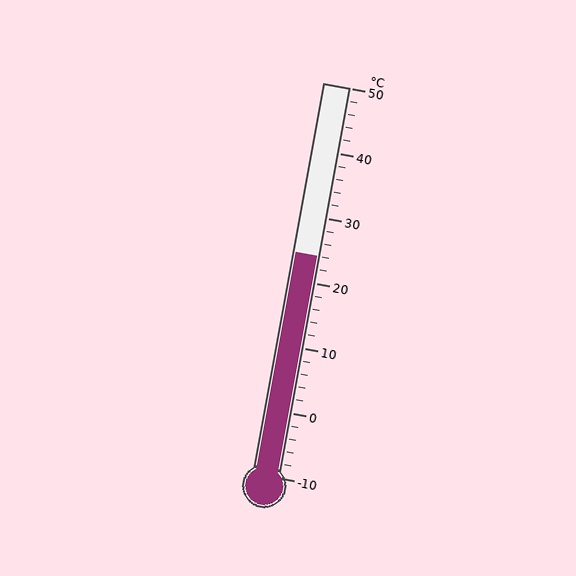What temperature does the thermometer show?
The thermometer shows approximately 24°C.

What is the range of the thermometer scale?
The thermometer scale ranges from -10°C to 50°C.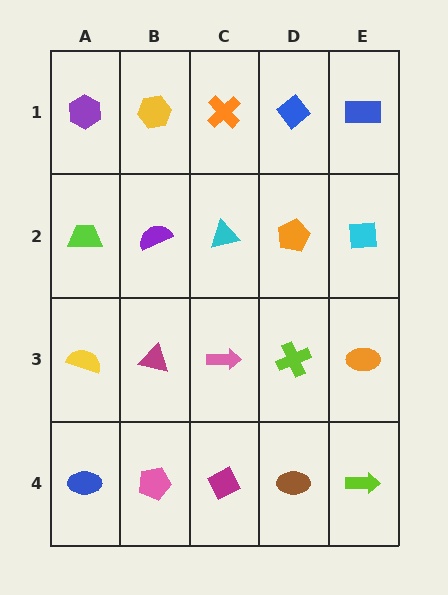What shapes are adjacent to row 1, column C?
A cyan triangle (row 2, column C), a yellow hexagon (row 1, column B), a blue diamond (row 1, column D).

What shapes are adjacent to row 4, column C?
A pink arrow (row 3, column C), a pink pentagon (row 4, column B), a brown ellipse (row 4, column D).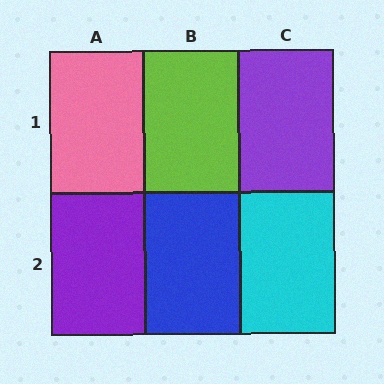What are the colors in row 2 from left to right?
Purple, blue, cyan.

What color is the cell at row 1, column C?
Purple.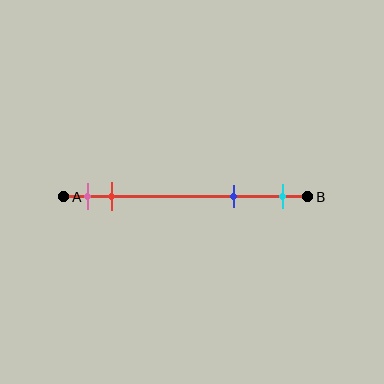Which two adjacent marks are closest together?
The pink and red marks are the closest adjacent pair.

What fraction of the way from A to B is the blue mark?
The blue mark is approximately 70% (0.7) of the way from A to B.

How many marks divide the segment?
There are 4 marks dividing the segment.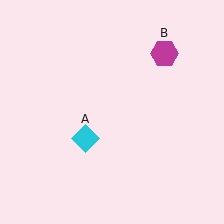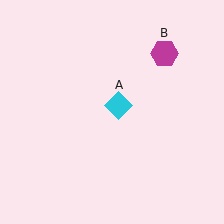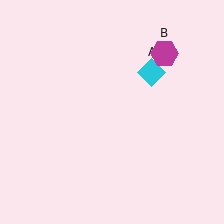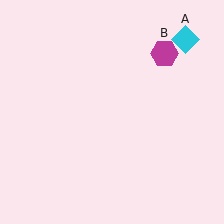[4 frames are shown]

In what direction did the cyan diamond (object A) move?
The cyan diamond (object A) moved up and to the right.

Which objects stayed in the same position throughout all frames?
Magenta hexagon (object B) remained stationary.